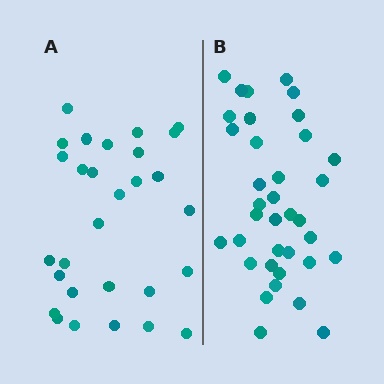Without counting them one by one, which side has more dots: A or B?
Region B (the right region) has more dots.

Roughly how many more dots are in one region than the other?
Region B has roughly 8 or so more dots than region A.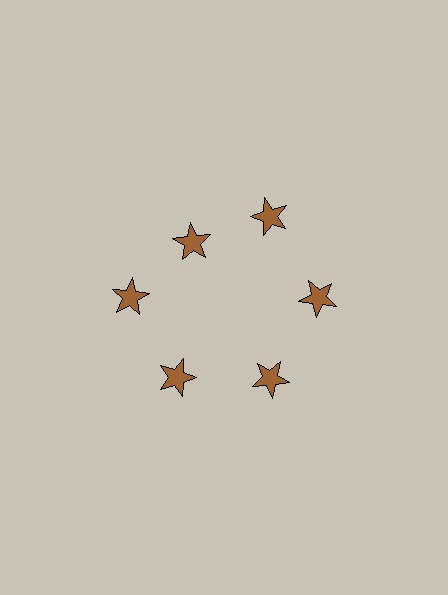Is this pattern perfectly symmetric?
No. The 6 brown stars are arranged in a ring, but one element near the 11 o'clock position is pulled inward toward the center, breaking the 6-fold rotational symmetry.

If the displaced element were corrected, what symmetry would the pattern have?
It would have 6-fold rotational symmetry — the pattern would map onto itself every 60 degrees.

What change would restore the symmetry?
The symmetry would be restored by moving it outward, back onto the ring so that all 6 stars sit at equal angles and equal distance from the center.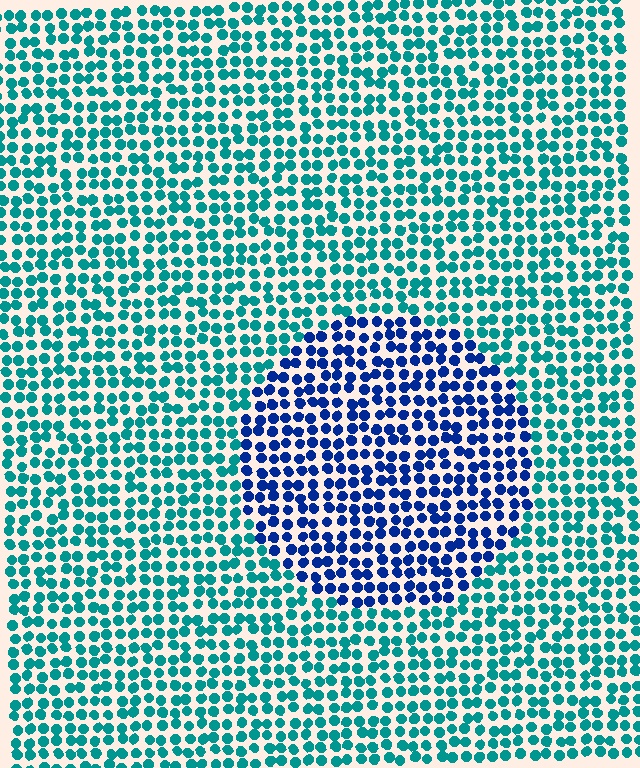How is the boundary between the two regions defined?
The boundary is defined purely by a slight shift in hue (about 47 degrees). Spacing, size, and orientation are identical on both sides.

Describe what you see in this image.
The image is filled with small teal elements in a uniform arrangement. A circle-shaped region is visible where the elements are tinted to a slightly different hue, forming a subtle color boundary.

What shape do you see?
I see a circle.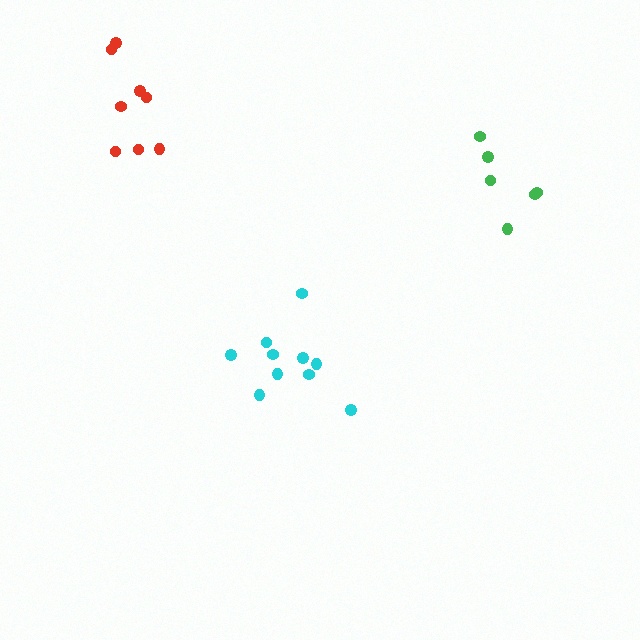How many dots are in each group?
Group 1: 10 dots, Group 2: 6 dots, Group 3: 8 dots (24 total).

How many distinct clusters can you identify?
There are 3 distinct clusters.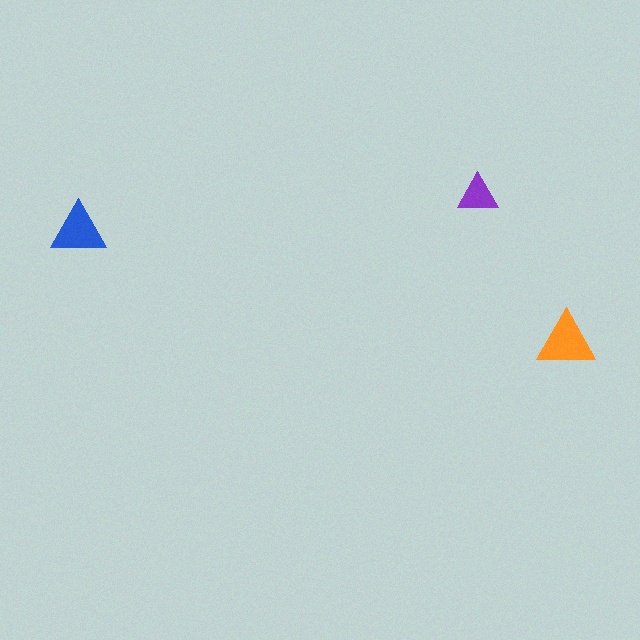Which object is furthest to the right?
The orange triangle is rightmost.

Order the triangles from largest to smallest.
the orange one, the blue one, the purple one.